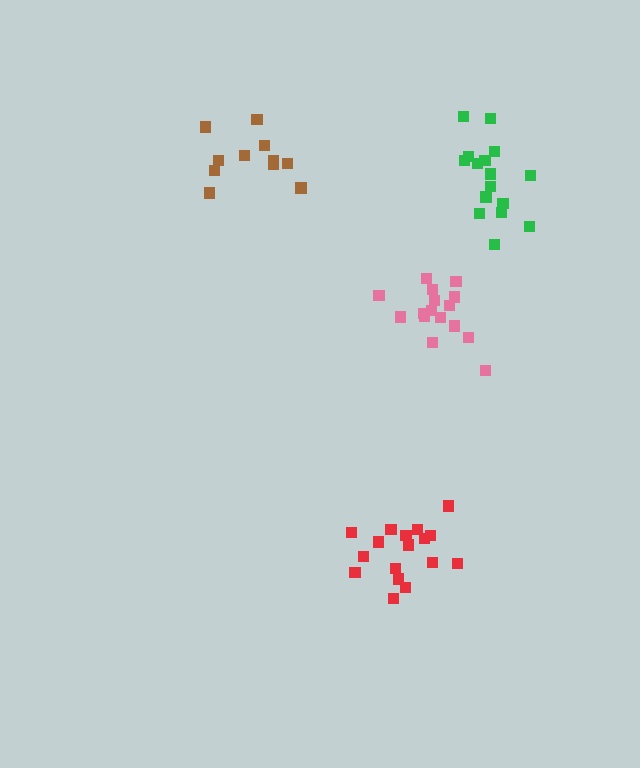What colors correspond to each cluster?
The clusters are colored: green, red, pink, brown.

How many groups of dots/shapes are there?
There are 4 groups.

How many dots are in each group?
Group 1: 16 dots, Group 2: 17 dots, Group 3: 16 dots, Group 4: 11 dots (60 total).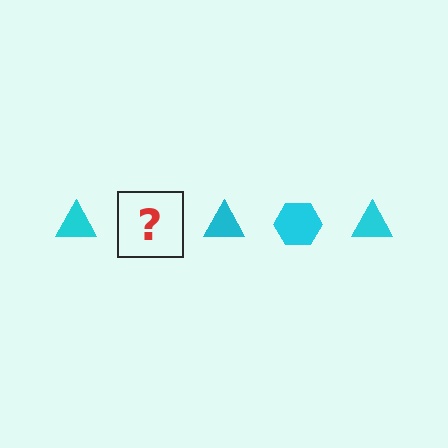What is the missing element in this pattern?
The missing element is a cyan hexagon.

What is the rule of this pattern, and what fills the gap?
The rule is that the pattern cycles through triangle, hexagon shapes in cyan. The gap should be filled with a cyan hexagon.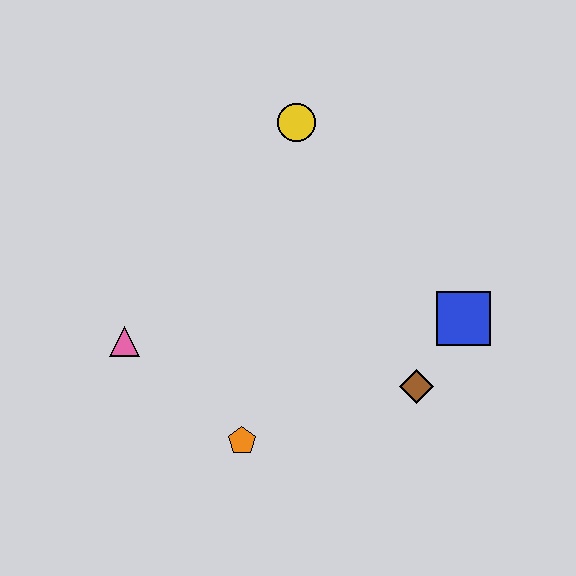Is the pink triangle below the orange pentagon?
No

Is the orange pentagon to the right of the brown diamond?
No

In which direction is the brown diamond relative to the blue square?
The brown diamond is below the blue square.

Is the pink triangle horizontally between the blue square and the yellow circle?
No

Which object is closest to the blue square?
The brown diamond is closest to the blue square.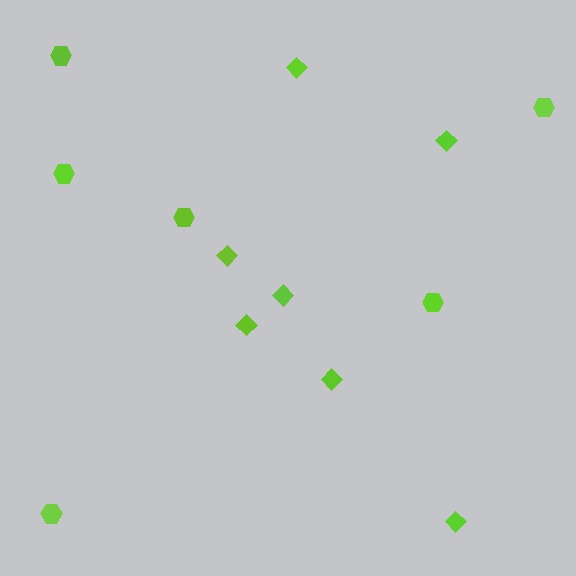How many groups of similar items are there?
There are 2 groups: one group of diamonds (7) and one group of hexagons (6).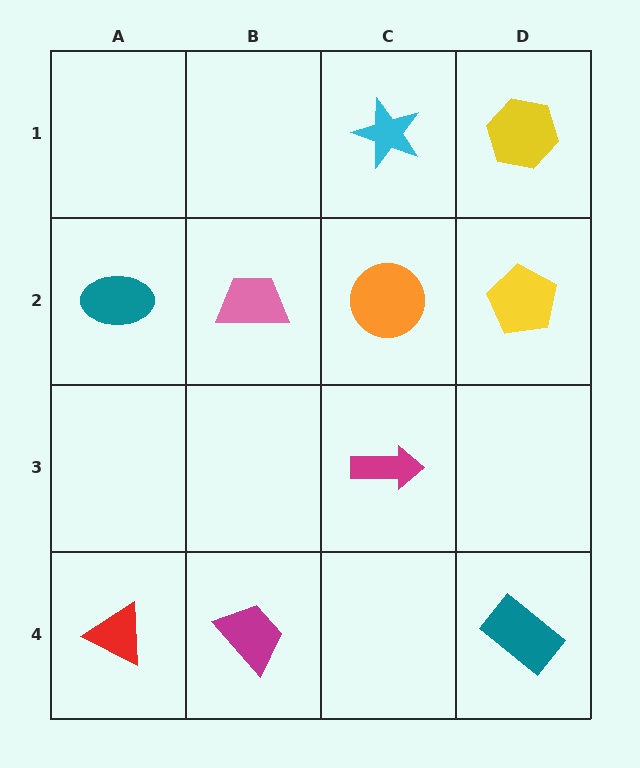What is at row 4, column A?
A red triangle.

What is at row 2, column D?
A yellow pentagon.